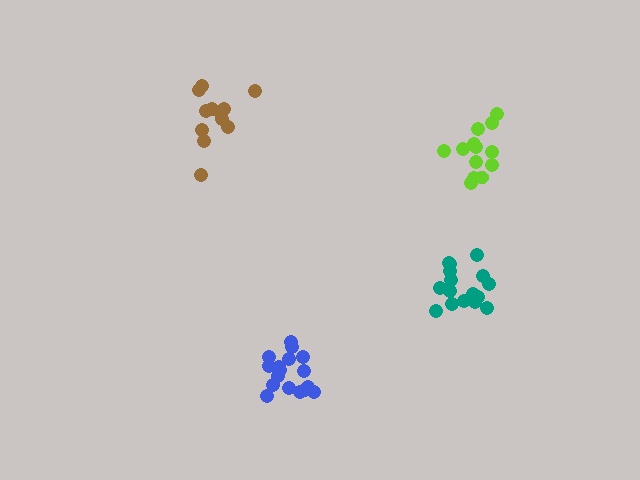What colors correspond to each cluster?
The clusters are colored: brown, lime, teal, blue.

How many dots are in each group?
Group 1: 12 dots, Group 2: 13 dots, Group 3: 17 dots, Group 4: 17 dots (59 total).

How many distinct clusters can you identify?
There are 4 distinct clusters.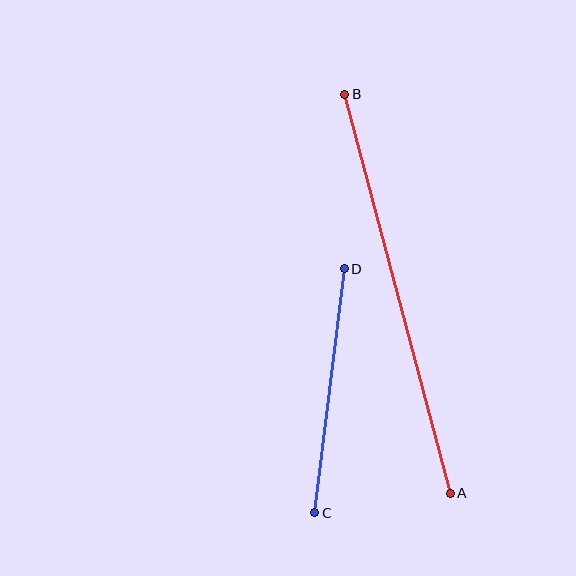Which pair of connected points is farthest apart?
Points A and B are farthest apart.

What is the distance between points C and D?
The distance is approximately 246 pixels.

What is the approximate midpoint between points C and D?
The midpoint is at approximately (330, 391) pixels.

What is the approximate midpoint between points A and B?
The midpoint is at approximately (398, 294) pixels.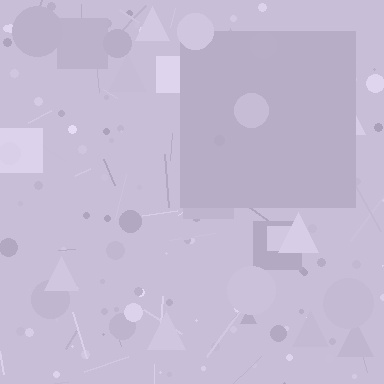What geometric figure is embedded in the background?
A square is embedded in the background.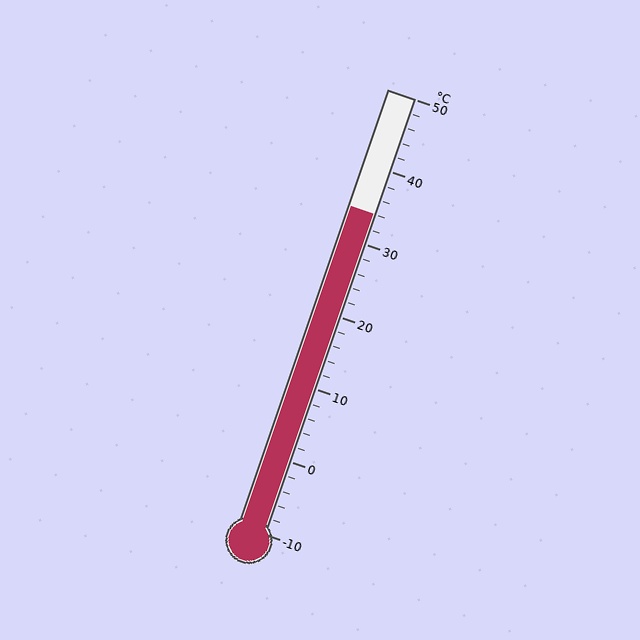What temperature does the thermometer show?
The thermometer shows approximately 34°C.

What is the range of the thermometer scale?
The thermometer scale ranges from -10°C to 50°C.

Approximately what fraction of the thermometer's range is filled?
The thermometer is filled to approximately 75% of its range.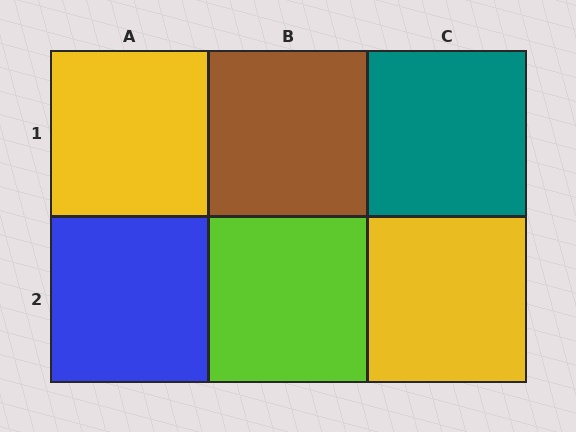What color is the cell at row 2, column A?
Blue.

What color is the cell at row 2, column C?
Yellow.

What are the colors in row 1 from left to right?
Yellow, brown, teal.